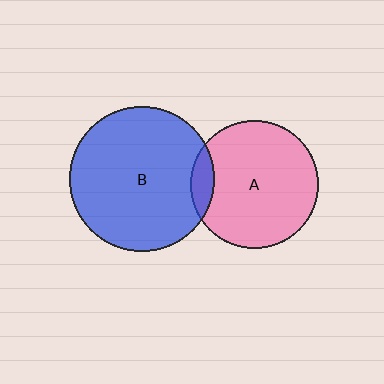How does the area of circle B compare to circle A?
Approximately 1.3 times.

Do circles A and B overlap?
Yes.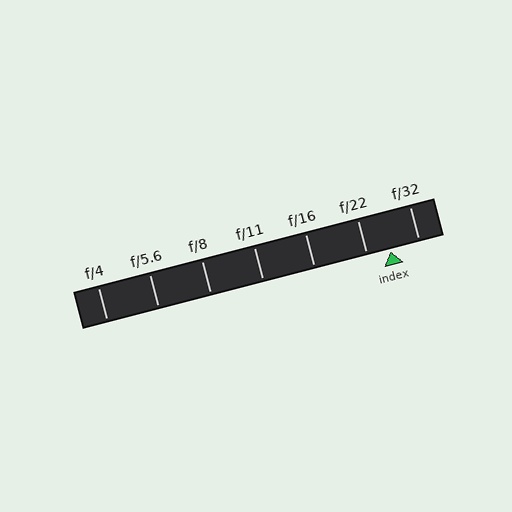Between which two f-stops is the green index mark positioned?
The index mark is between f/22 and f/32.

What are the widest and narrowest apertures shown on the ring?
The widest aperture shown is f/4 and the narrowest is f/32.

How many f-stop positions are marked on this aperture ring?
There are 7 f-stop positions marked.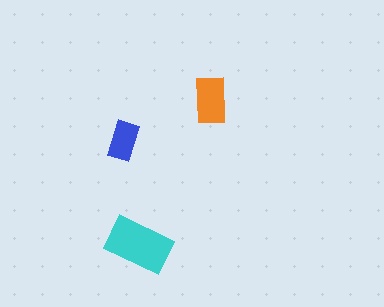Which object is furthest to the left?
The blue rectangle is leftmost.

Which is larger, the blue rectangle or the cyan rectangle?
The cyan one.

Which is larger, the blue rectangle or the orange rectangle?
The orange one.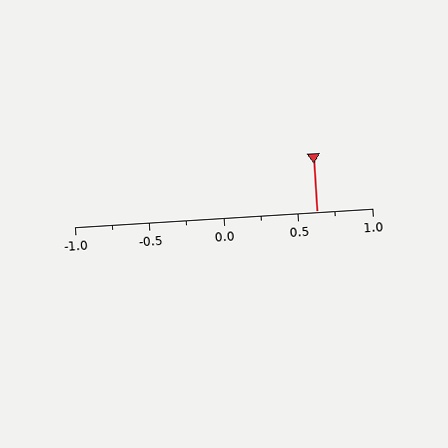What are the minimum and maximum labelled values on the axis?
The axis runs from -1.0 to 1.0.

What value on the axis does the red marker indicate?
The marker indicates approximately 0.62.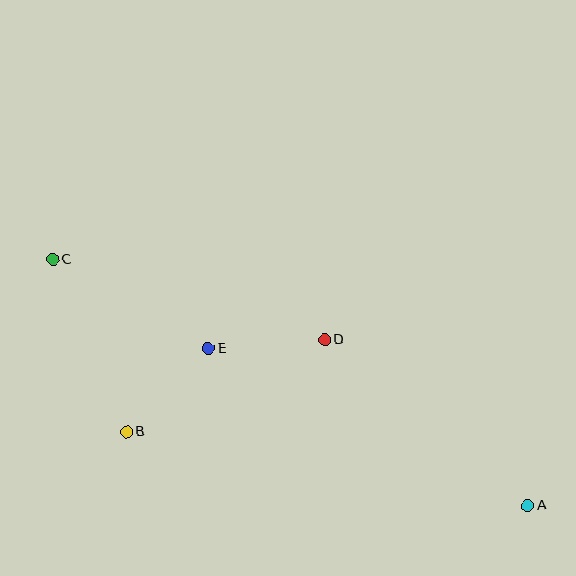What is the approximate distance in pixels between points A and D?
The distance between A and D is approximately 262 pixels.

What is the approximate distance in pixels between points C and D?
The distance between C and D is approximately 284 pixels.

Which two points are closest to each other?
Points B and E are closest to each other.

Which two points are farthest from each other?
Points A and C are farthest from each other.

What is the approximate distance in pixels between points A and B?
The distance between A and B is approximately 408 pixels.